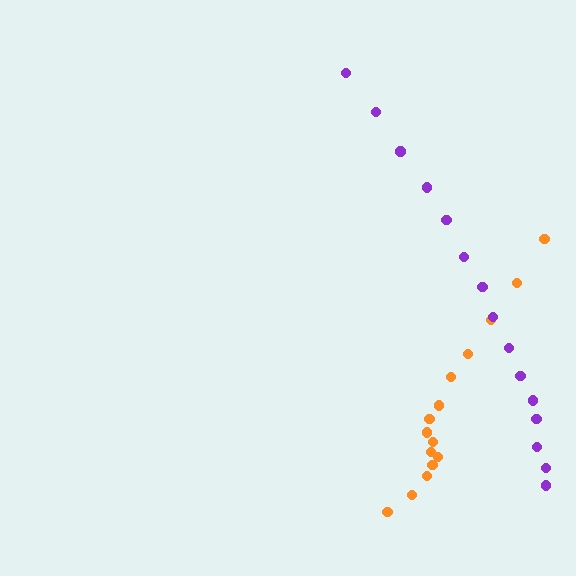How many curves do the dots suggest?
There are 2 distinct paths.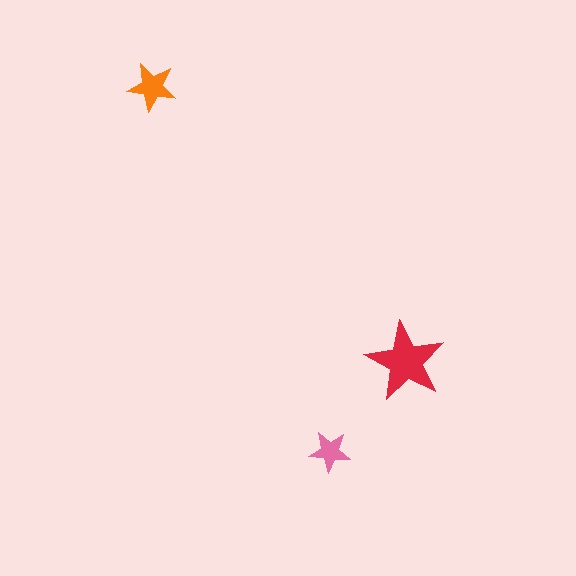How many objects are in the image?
There are 3 objects in the image.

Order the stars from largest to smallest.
the red one, the orange one, the pink one.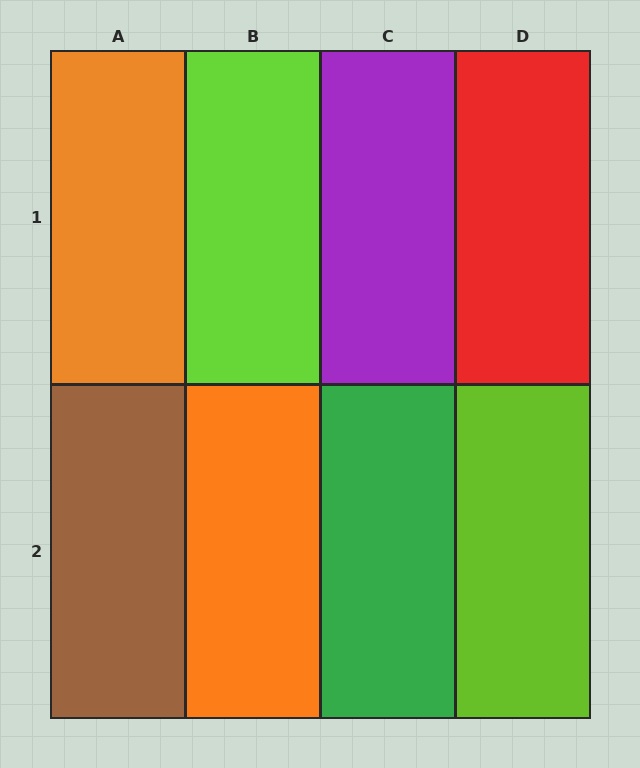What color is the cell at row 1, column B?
Lime.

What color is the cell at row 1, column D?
Red.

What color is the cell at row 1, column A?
Orange.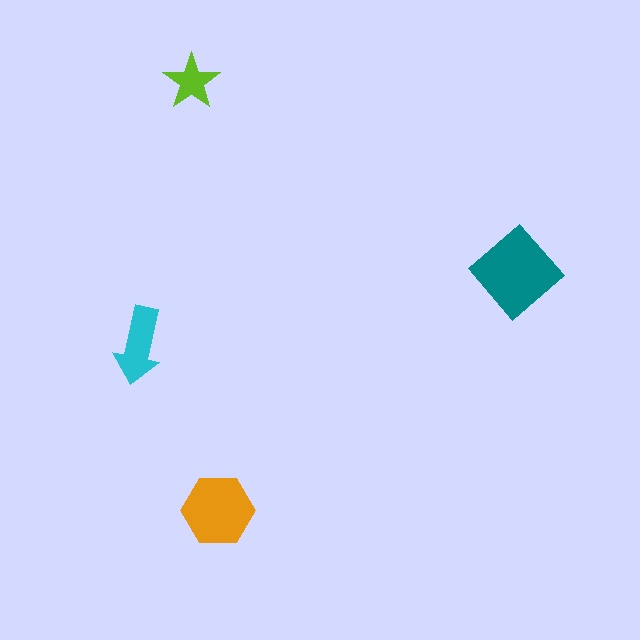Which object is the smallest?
The lime star.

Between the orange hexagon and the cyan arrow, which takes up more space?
The orange hexagon.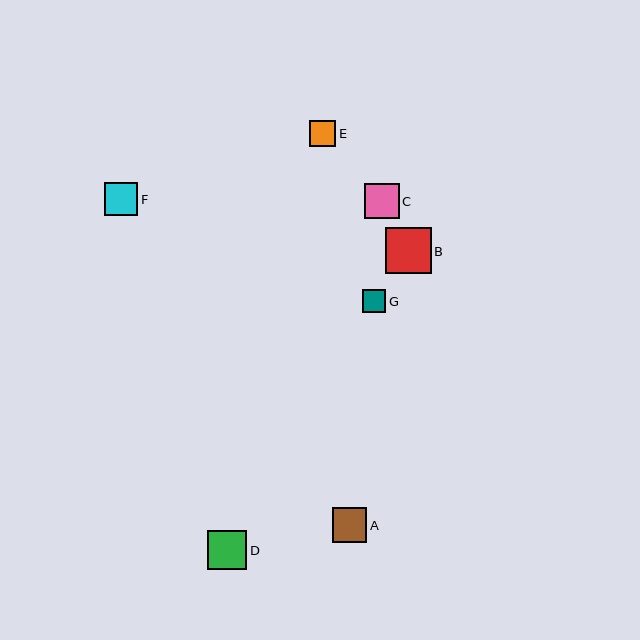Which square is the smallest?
Square G is the smallest with a size of approximately 23 pixels.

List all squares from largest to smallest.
From largest to smallest: B, D, C, A, F, E, G.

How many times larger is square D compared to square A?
Square D is approximately 1.1 times the size of square A.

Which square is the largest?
Square B is the largest with a size of approximately 45 pixels.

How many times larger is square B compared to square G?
Square B is approximately 2.0 times the size of square G.